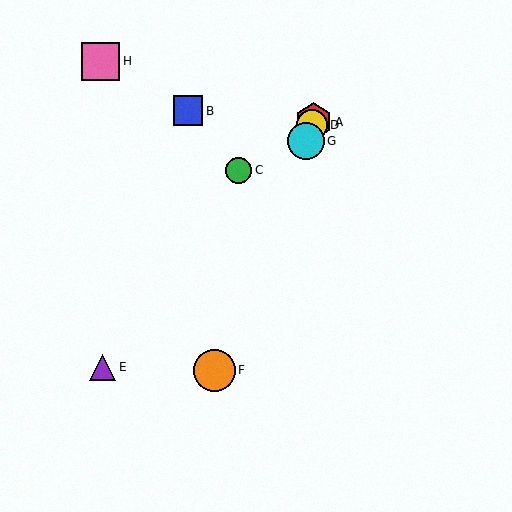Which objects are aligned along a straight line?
Objects A, D, F, G are aligned along a straight line.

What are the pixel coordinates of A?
Object A is at (314, 122).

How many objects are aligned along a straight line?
4 objects (A, D, F, G) are aligned along a straight line.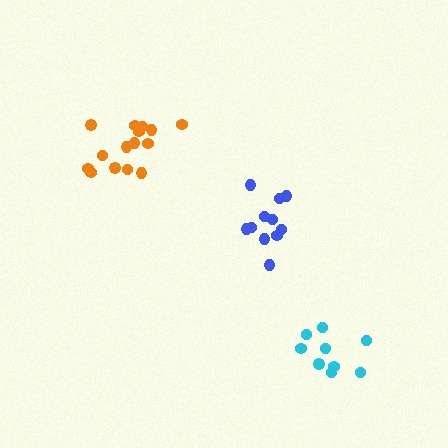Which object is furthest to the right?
The cyan cluster is rightmost.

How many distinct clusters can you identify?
There are 3 distinct clusters.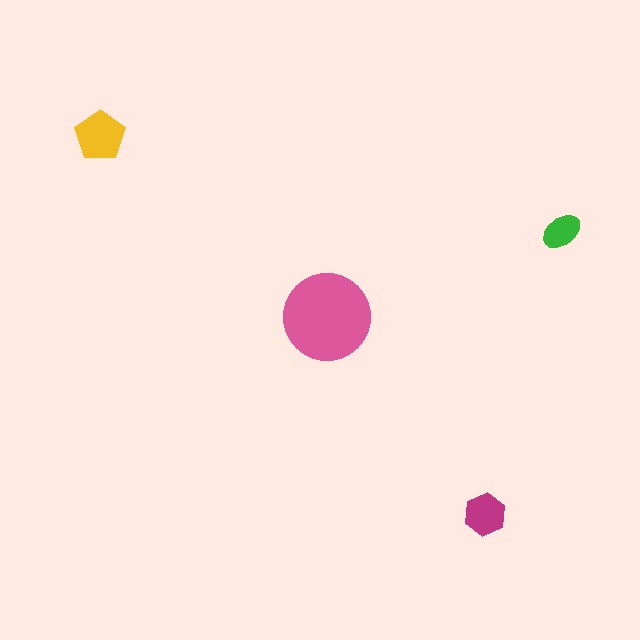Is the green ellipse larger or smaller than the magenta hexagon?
Smaller.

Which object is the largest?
The pink circle.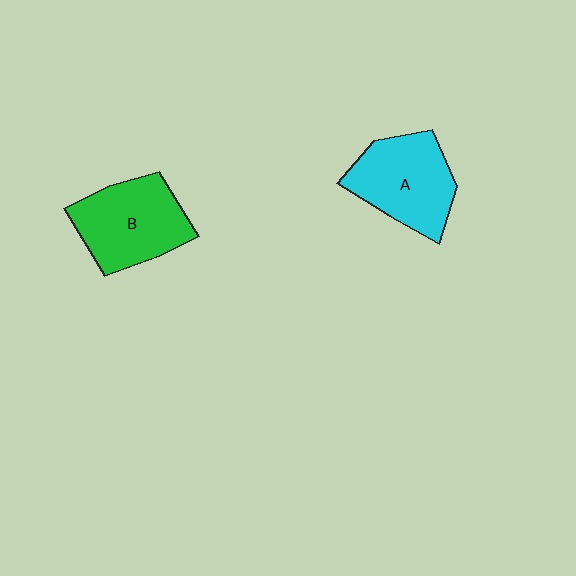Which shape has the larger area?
Shape B (green).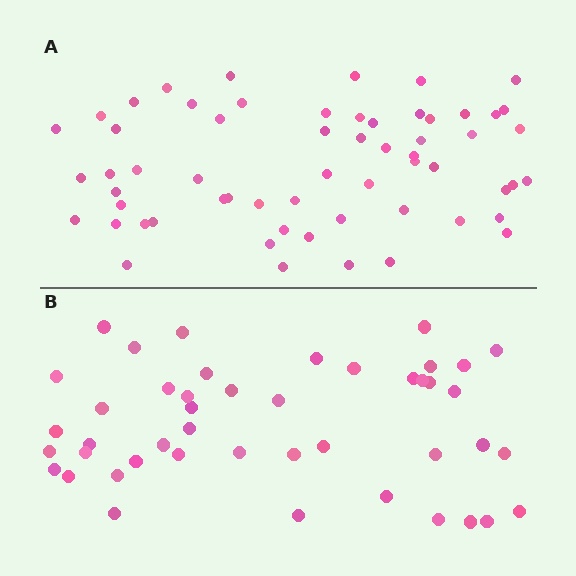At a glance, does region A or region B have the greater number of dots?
Region A (the top region) has more dots.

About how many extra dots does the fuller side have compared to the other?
Region A has approximately 15 more dots than region B.